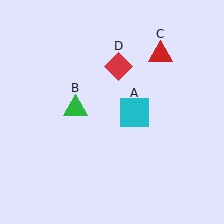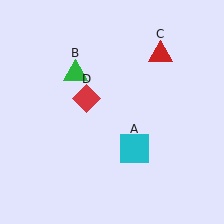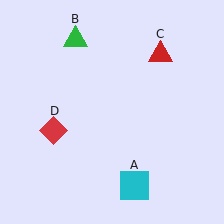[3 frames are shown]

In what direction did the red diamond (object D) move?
The red diamond (object D) moved down and to the left.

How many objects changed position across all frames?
3 objects changed position: cyan square (object A), green triangle (object B), red diamond (object D).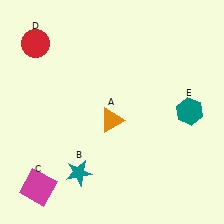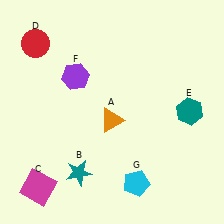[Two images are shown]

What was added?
A purple hexagon (F), a cyan pentagon (G) were added in Image 2.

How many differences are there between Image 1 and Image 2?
There are 2 differences between the two images.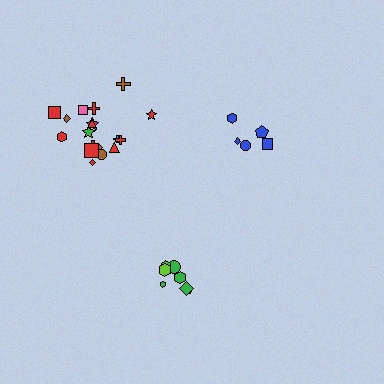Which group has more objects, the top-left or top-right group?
The top-left group.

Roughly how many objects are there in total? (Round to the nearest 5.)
Roughly 30 objects in total.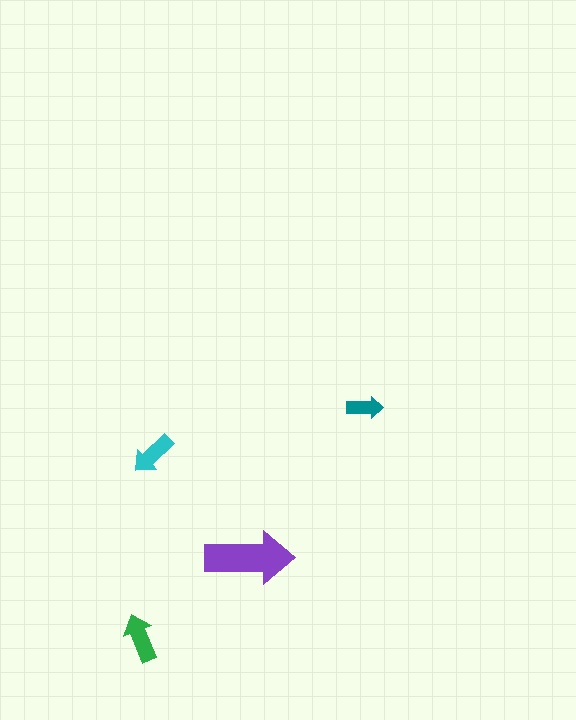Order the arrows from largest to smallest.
the purple one, the green one, the cyan one, the teal one.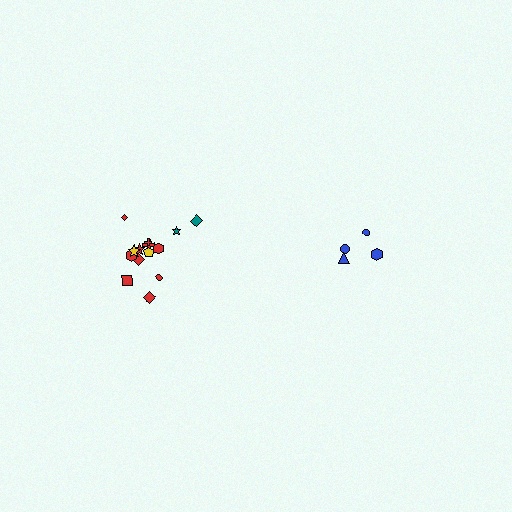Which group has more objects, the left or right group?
The left group.